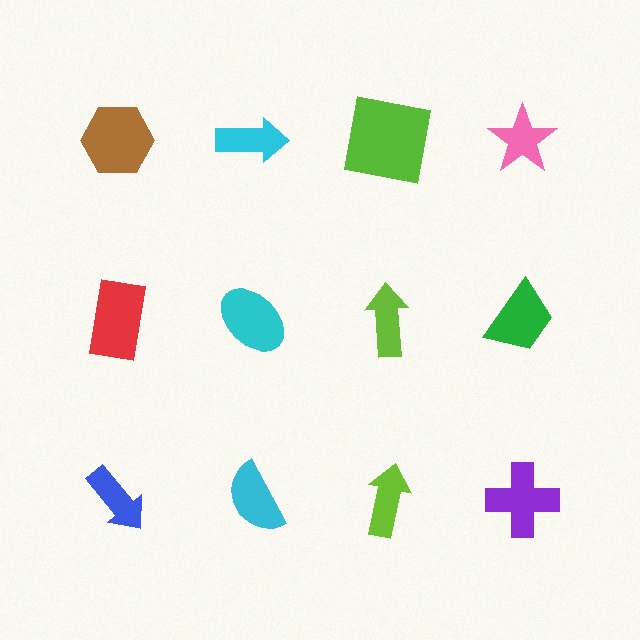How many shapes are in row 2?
4 shapes.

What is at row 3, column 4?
A purple cross.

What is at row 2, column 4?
A green trapezoid.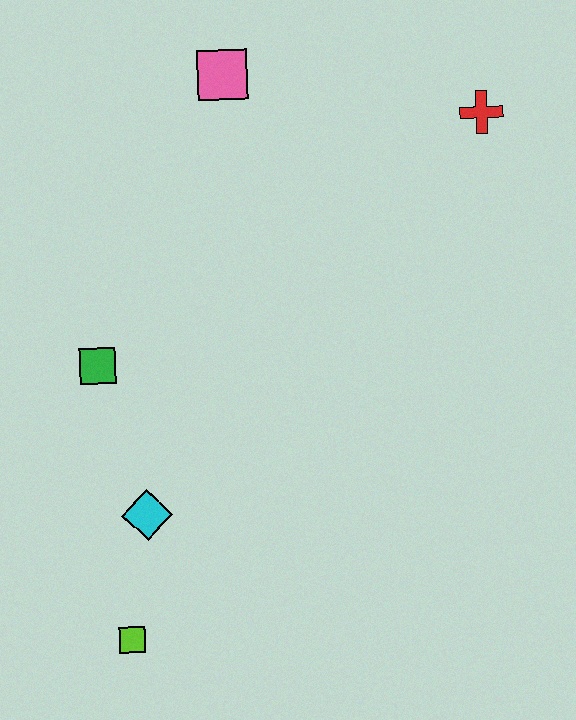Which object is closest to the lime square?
The cyan diamond is closest to the lime square.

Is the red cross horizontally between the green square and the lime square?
No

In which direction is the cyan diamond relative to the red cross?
The cyan diamond is below the red cross.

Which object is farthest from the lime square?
The red cross is farthest from the lime square.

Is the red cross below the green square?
No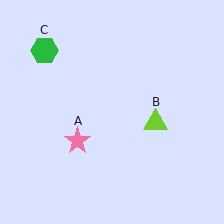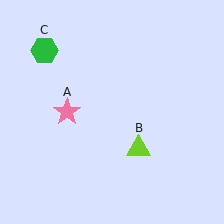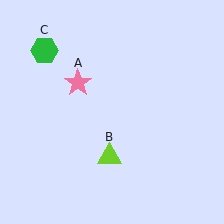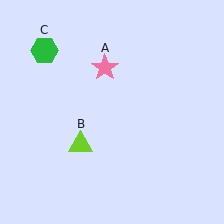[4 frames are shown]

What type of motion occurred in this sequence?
The pink star (object A), lime triangle (object B) rotated clockwise around the center of the scene.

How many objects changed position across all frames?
2 objects changed position: pink star (object A), lime triangle (object B).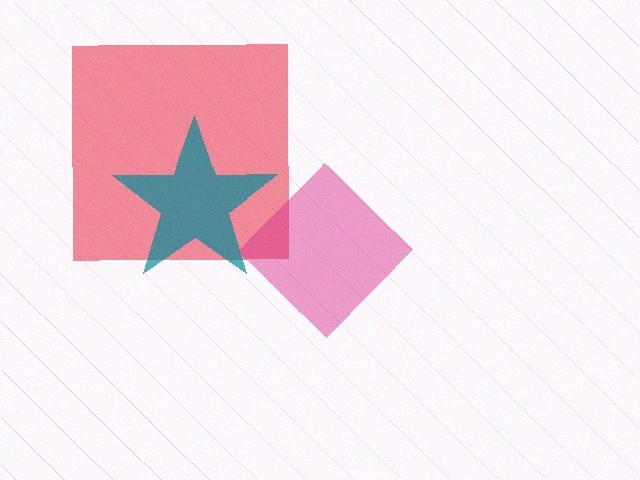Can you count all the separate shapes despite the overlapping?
Yes, there are 3 separate shapes.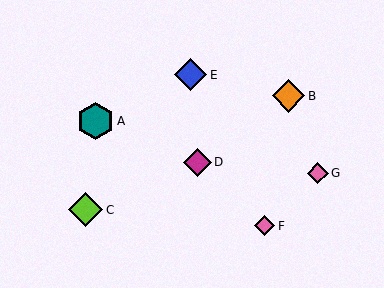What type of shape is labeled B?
Shape B is an orange diamond.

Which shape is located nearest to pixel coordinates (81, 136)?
The teal hexagon (labeled A) at (96, 121) is nearest to that location.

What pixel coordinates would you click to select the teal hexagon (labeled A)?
Click at (96, 121) to select the teal hexagon A.